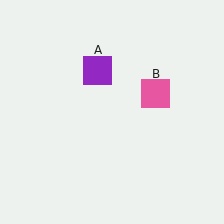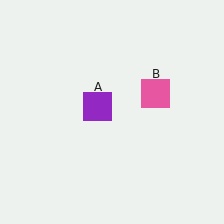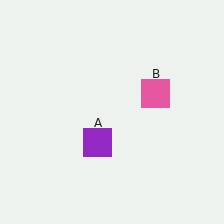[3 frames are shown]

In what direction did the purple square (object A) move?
The purple square (object A) moved down.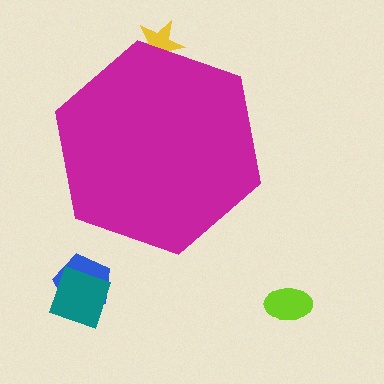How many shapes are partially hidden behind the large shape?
1 shape is partially hidden.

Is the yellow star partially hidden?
Yes, the yellow star is partially hidden behind the magenta hexagon.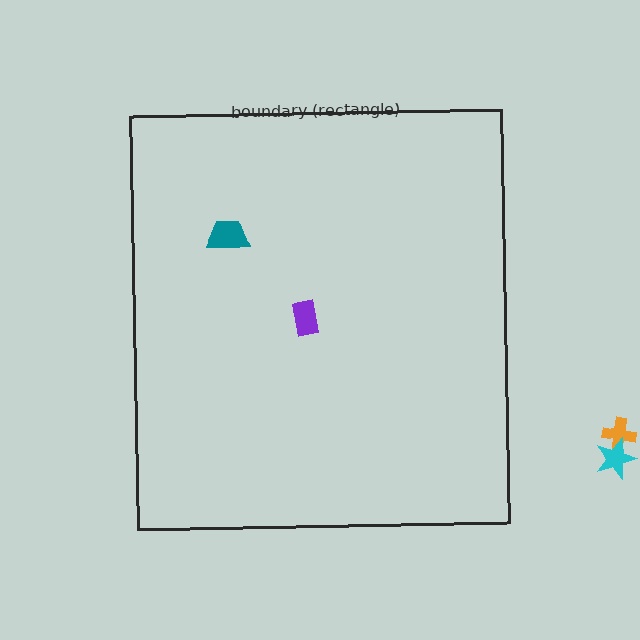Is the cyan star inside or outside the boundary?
Outside.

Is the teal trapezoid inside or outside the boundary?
Inside.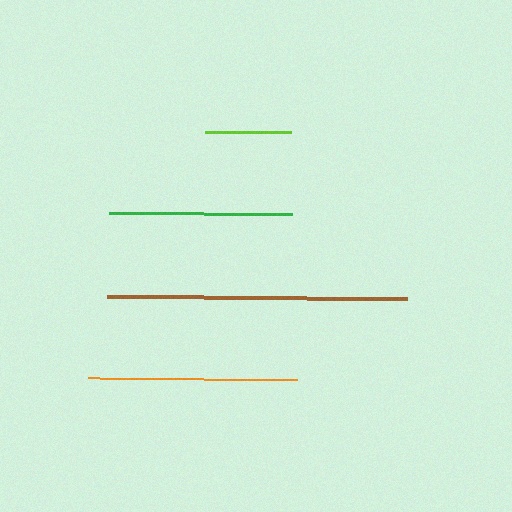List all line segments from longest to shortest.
From longest to shortest: brown, orange, green, lime.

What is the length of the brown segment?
The brown segment is approximately 300 pixels long.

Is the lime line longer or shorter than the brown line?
The brown line is longer than the lime line.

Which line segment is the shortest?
The lime line is the shortest at approximately 86 pixels.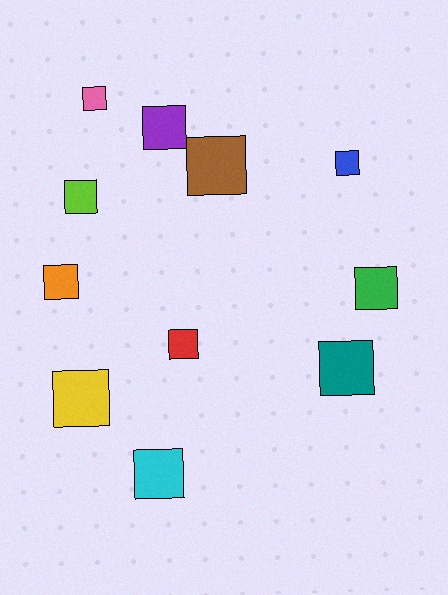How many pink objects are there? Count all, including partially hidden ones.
There is 1 pink object.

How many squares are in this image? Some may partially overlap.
There are 11 squares.